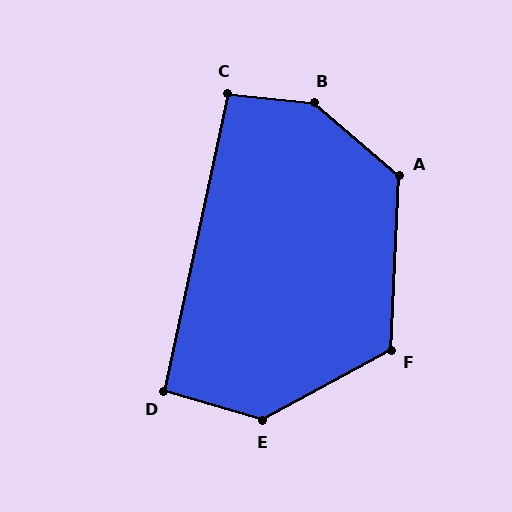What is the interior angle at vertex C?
Approximately 97 degrees (obtuse).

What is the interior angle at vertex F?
Approximately 122 degrees (obtuse).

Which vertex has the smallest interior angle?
D, at approximately 94 degrees.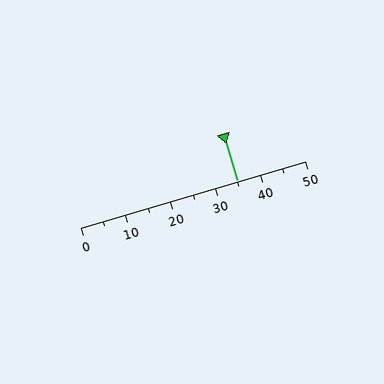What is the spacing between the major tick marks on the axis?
The major ticks are spaced 10 apart.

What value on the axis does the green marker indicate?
The marker indicates approximately 35.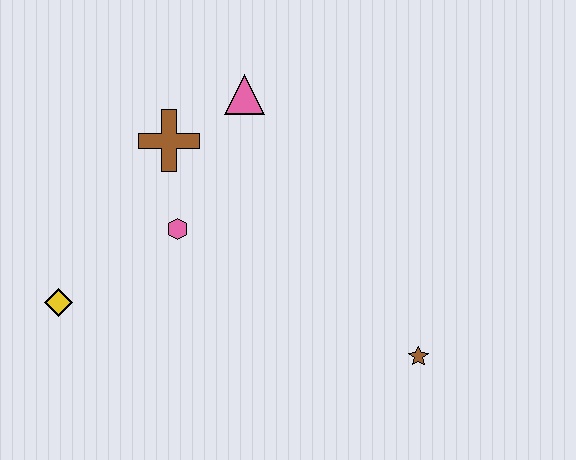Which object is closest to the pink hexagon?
The brown cross is closest to the pink hexagon.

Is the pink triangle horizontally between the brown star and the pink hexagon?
Yes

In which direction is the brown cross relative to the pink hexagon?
The brown cross is above the pink hexagon.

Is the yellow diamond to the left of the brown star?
Yes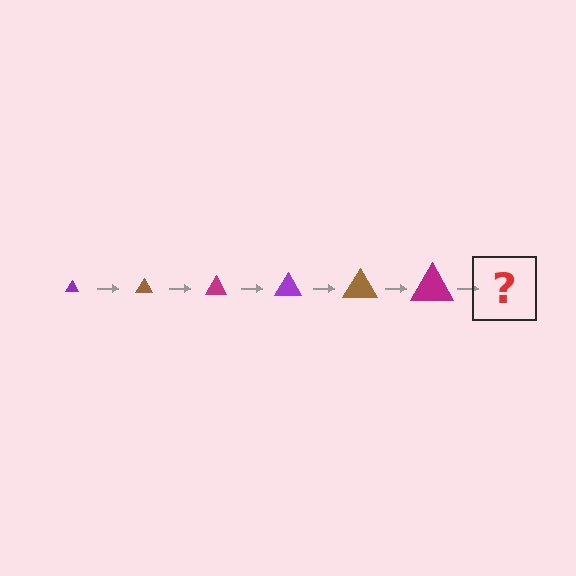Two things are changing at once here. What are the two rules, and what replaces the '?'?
The two rules are that the triangle grows larger each step and the color cycles through purple, brown, and magenta. The '?' should be a purple triangle, larger than the previous one.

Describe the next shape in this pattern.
It should be a purple triangle, larger than the previous one.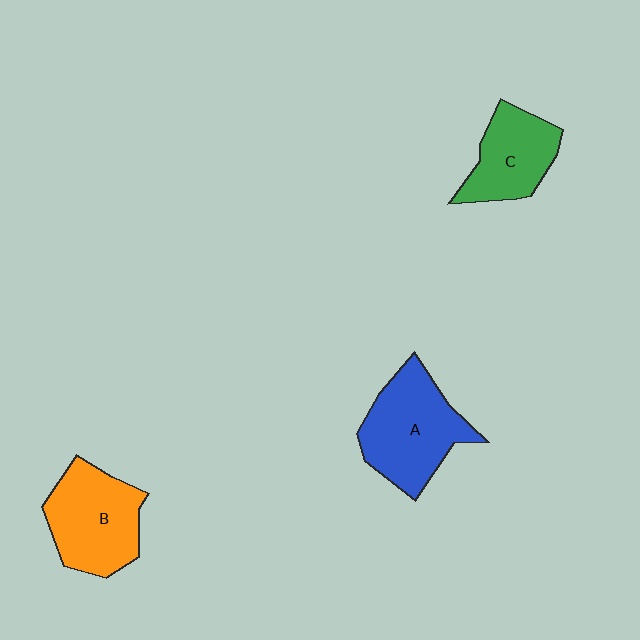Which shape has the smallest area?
Shape C (green).